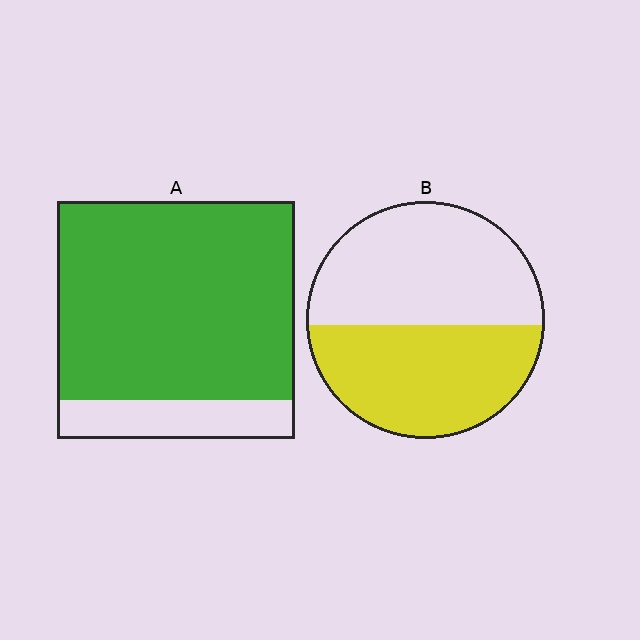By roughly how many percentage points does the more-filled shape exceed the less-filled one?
By roughly 35 percentage points (A over B).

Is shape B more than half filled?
Roughly half.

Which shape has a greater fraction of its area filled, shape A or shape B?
Shape A.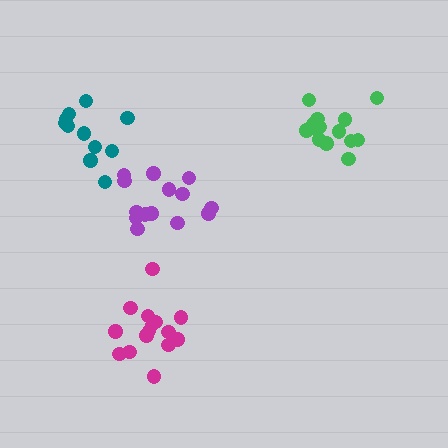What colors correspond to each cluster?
The clusters are colored: magenta, purple, green, teal.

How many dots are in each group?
Group 1: 15 dots, Group 2: 15 dots, Group 3: 14 dots, Group 4: 11 dots (55 total).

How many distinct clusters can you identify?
There are 4 distinct clusters.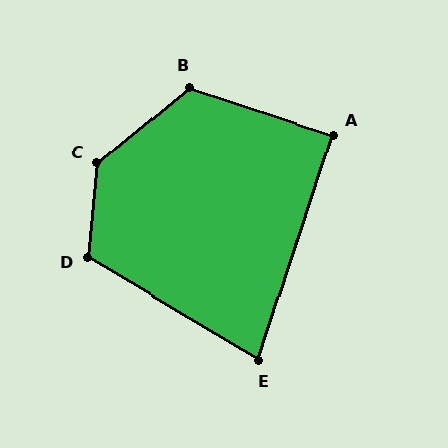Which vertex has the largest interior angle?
C, at approximately 135 degrees.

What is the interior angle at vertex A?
Approximately 90 degrees (approximately right).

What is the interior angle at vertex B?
Approximately 122 degrees (obtuse).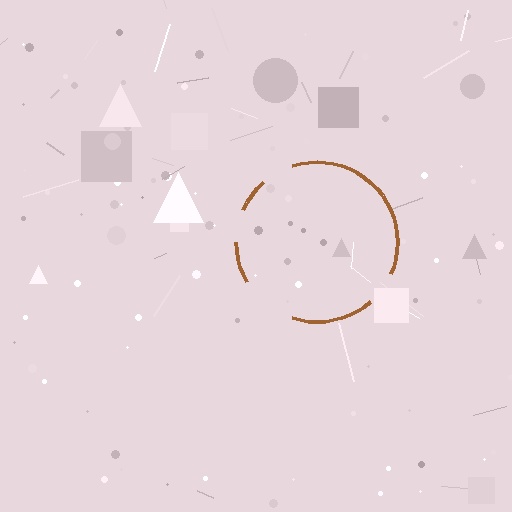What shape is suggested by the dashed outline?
The dashed outline suggests a circle.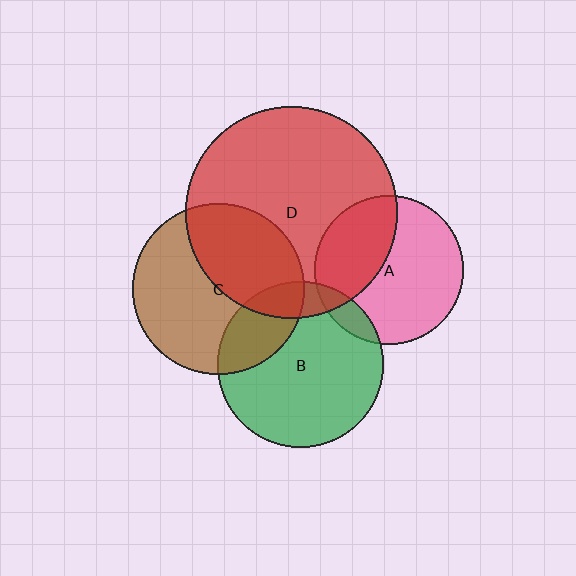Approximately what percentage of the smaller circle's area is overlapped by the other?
Approximately 10%.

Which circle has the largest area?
Circle D (red).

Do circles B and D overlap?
Yes.